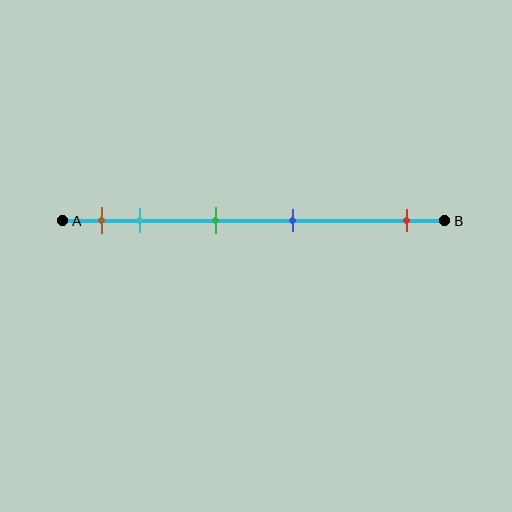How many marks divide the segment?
There are 5 marks dividing the segment.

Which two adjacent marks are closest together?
The brown and cyan marks are the closest adjacent pair.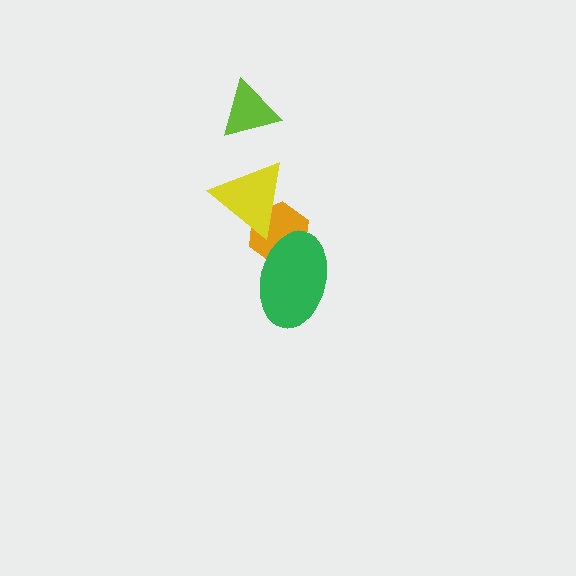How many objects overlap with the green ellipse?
1 object overlaps with the green ellipse.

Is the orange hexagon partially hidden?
Yes, it is partially covered by another shape.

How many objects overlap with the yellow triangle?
1 object overlaps with the yellow triangle.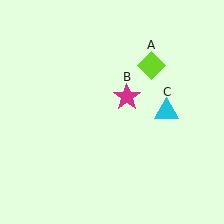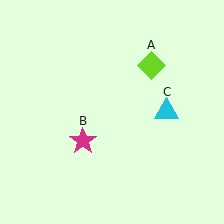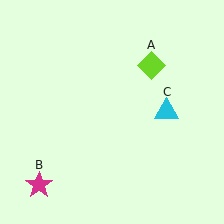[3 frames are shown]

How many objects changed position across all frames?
1 object changed position: magenta star (object B).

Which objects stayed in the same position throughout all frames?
Lime diamond (object A) and cyan triangle (object C) remained stationary.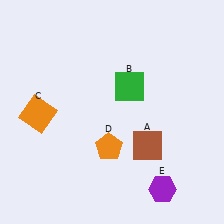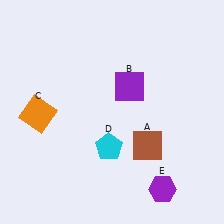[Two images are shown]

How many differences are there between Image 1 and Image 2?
There are 2 differences between the two images.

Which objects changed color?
B changed from green to purple. D changed from orange to cyan.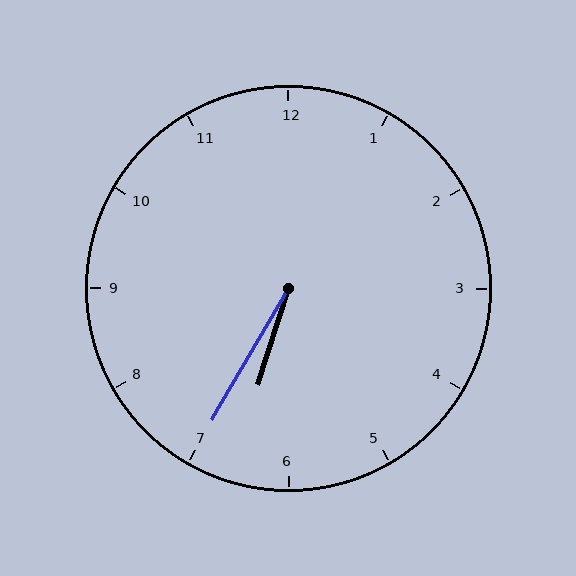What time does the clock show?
6:35.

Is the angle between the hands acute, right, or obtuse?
It is acute.